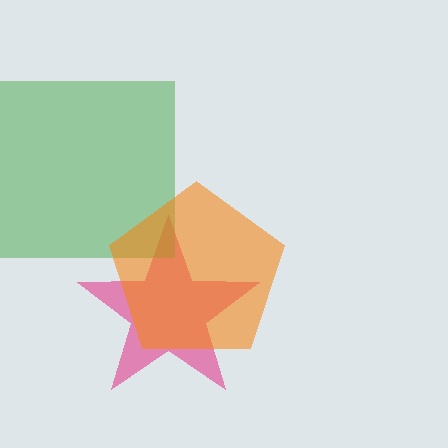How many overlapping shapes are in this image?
There are 3 overlapping shapes in the image.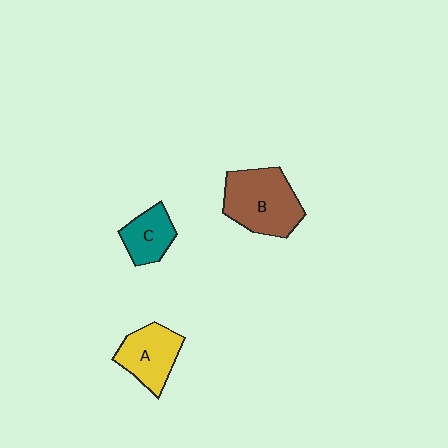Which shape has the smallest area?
Shape C (teal).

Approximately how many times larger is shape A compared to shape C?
Approximately 1.3 times.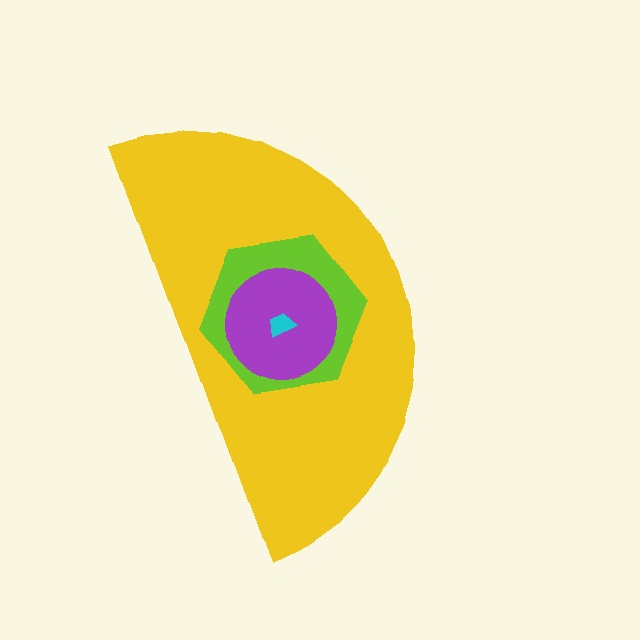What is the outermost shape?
The yellow semicircle.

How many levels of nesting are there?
4.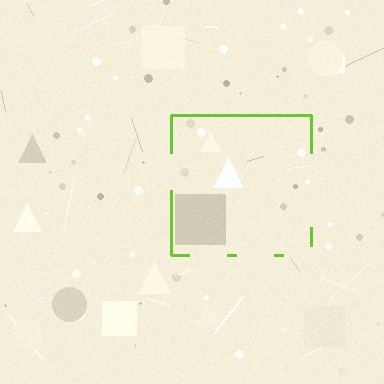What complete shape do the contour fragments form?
The contour fragments form a square.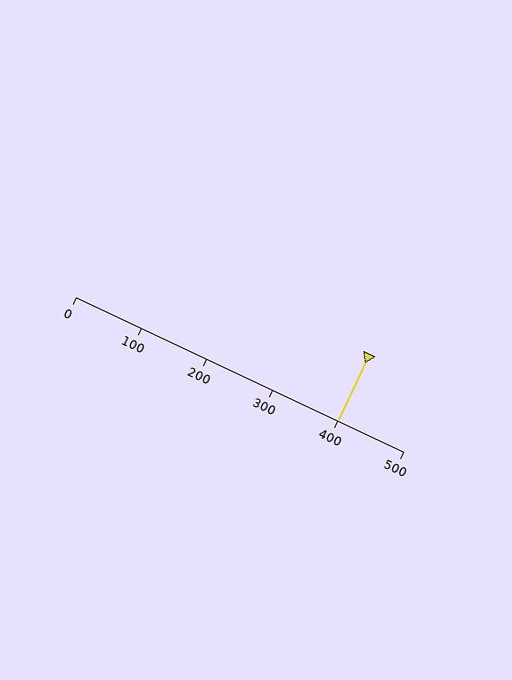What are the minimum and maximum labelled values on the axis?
The axis runs from 0 to 500.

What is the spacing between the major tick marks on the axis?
The major ticks are spaced 100 apart.